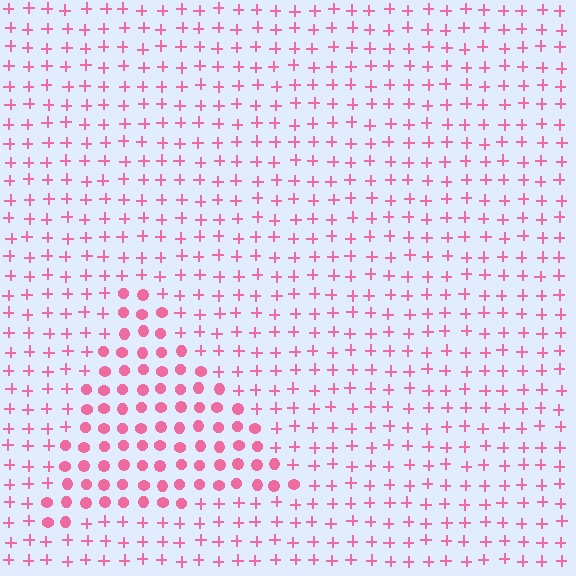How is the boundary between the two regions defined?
The boundary is defined by a change in element shape: circles inside vs. plus signs outside. All elements share the same color and spacing.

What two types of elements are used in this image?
The image uses circles inside the triangle region and plus signs outside it.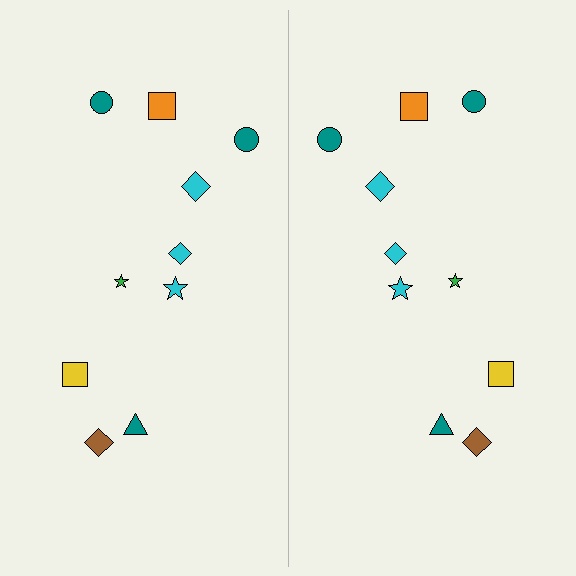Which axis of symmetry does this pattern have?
The pattern has a vertical axis of symmetry running through the center of the image.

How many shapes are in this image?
There are 20 shapes in this image.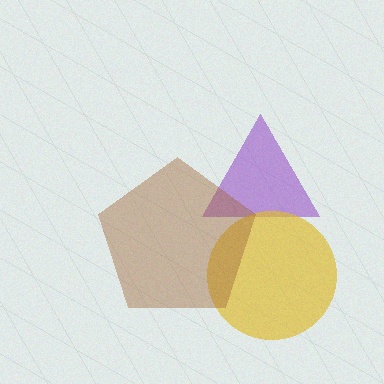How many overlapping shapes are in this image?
There are 3 overlapping shapes in the image.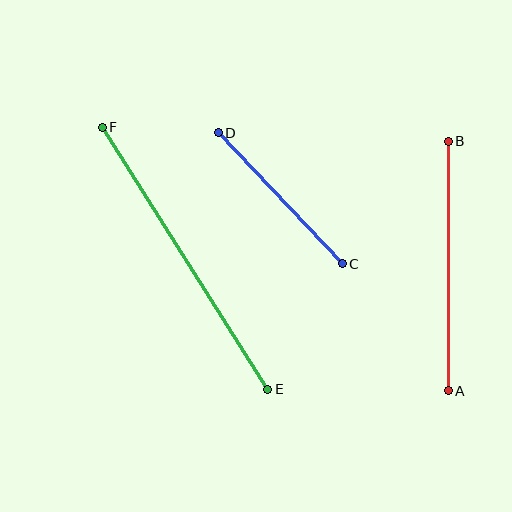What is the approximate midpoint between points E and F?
The midpoint is at approximately (185, 258) pixels.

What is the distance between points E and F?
The distance is approximately 310 pixels.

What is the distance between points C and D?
The distance is approximately 181 pixels.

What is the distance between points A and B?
The distance is approximately 249 pixels.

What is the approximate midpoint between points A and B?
The midpoint is at approximately (448, 266) pixels.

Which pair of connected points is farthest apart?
Points E and F are farthest apart.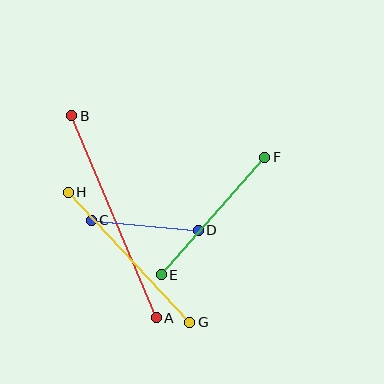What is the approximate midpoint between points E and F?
The midpoint is at approximately (213, 216) pixels.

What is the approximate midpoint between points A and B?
The midpoint is at approximately (114, 217) pixels.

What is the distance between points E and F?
The distance is approximately 157 pixels.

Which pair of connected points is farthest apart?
Points A and B are farthest apart.